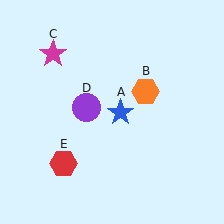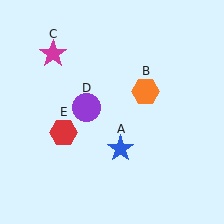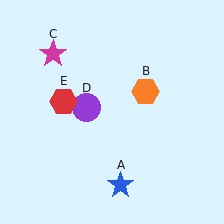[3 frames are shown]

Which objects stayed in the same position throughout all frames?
Orange hexagon (object B) and magenta star (object C) and purple circle (object D) remained stationary.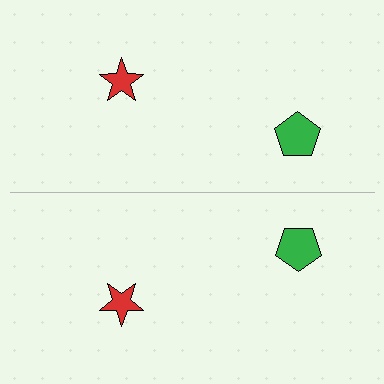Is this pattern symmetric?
Yes, this pattern has bilateral (reflection) symmetry.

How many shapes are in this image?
There are 4 shapes in this image.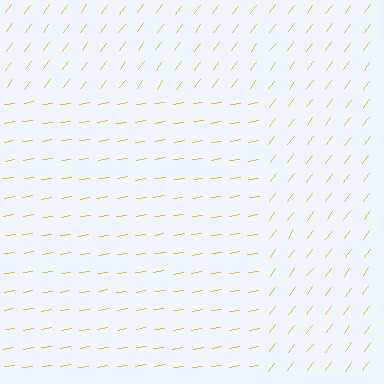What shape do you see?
I see a rectangle.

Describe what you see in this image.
The image is filled with small yellow line segments. A rectangle region in the image has lines oriented differently from the surrounding lines, creating a visible texture boundary.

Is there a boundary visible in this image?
Yes, there is a texture boundary formed by a change in line orientation.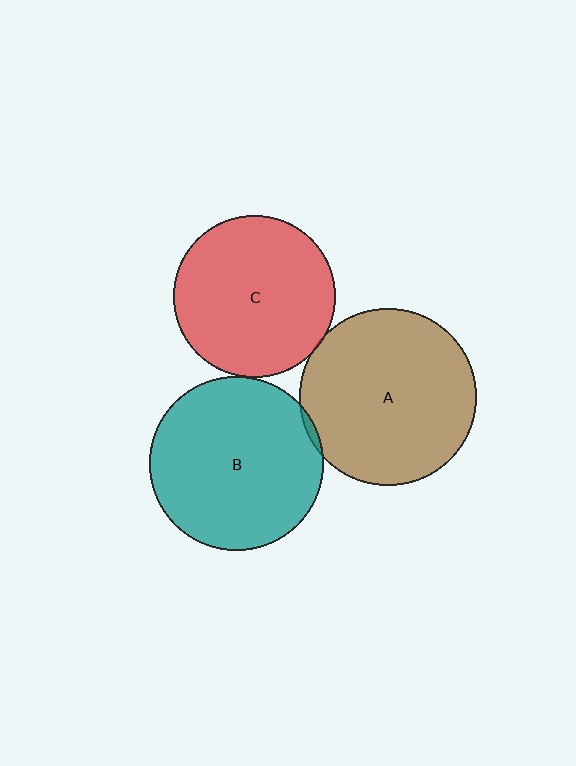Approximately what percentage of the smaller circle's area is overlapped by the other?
Approximately 5%.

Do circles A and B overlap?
Yes.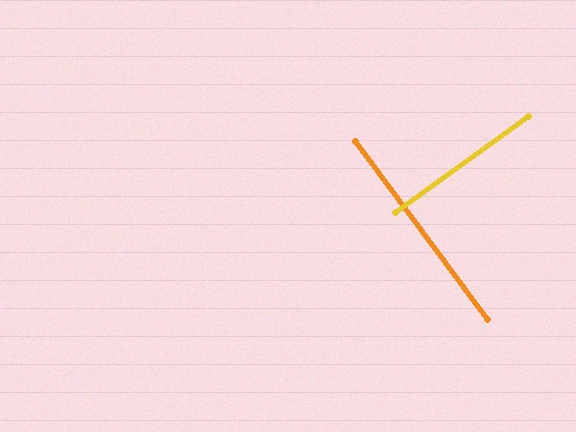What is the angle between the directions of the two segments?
Approximately 89 degrees.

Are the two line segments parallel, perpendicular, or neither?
Perpendicular — they meet at approximately 89°.